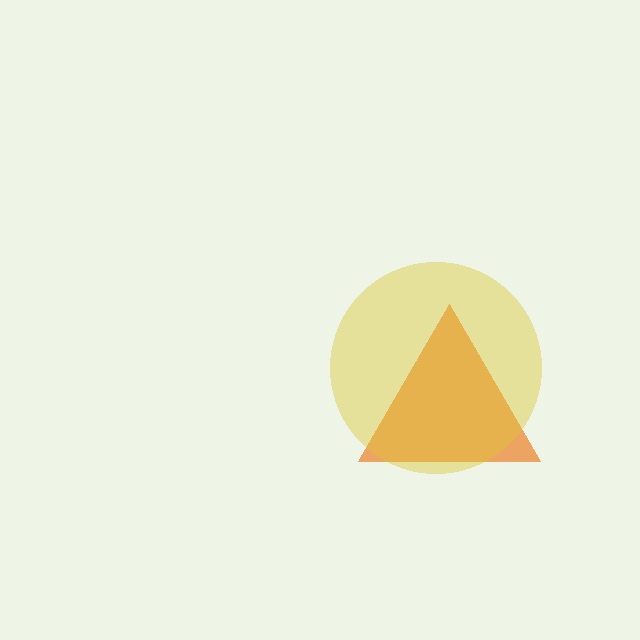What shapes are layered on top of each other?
The layered shapes are: an orange triangle, a yellow circle.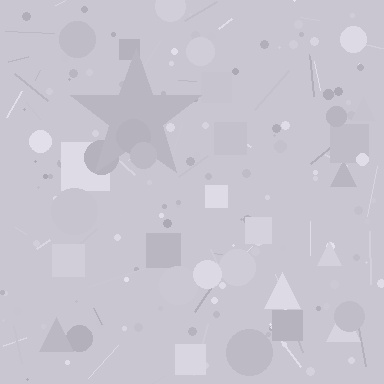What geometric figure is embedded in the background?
A star is embedded in the background.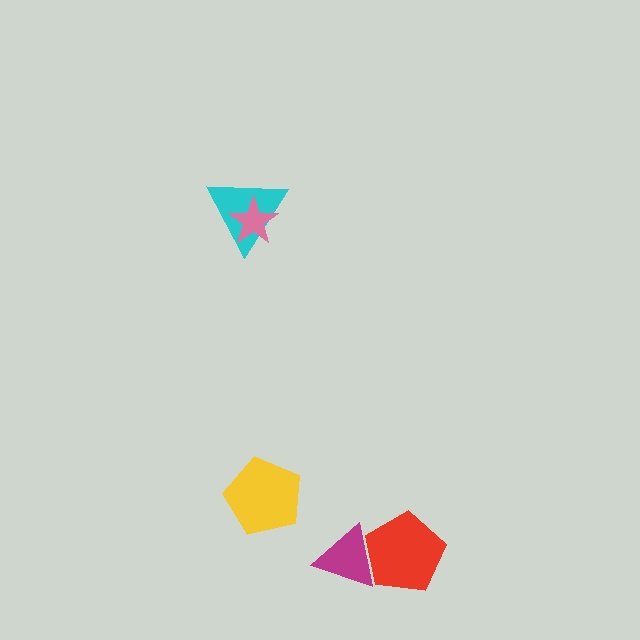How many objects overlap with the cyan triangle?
1 object overlaps with the cyan triangle.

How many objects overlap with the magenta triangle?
1 object overlaps with the magenta triangle.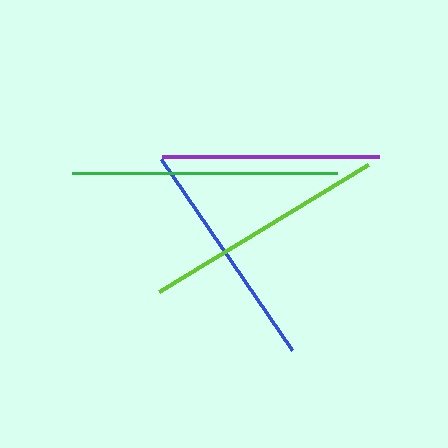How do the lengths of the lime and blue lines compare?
The lime and blue lines are approximately the same length.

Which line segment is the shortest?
The purple line is the shortest at approximately 217 pixels.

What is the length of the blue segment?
The blue segment is approximately 232 pixels long.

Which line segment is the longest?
The green line is the longest at approximately 264 pixels.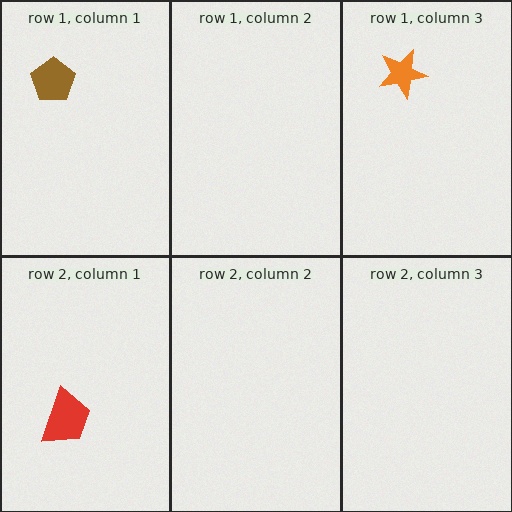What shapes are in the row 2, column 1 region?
The red trapezoid.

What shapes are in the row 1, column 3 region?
The orange star.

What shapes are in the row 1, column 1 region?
The brown pentagon.